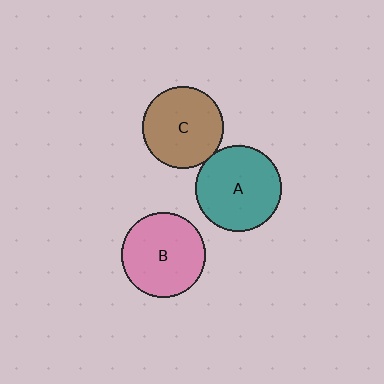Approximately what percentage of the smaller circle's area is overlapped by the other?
Approximately 5%.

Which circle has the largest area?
Circle A (teal).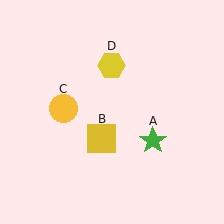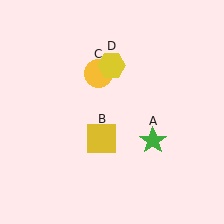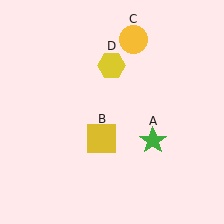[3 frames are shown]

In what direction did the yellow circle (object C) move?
The yellow circle (object C) moved up and to the right.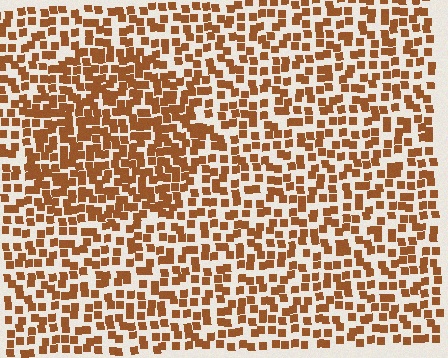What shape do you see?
I see a circle.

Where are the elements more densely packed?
The elements are more densely packed inside the circle boundary.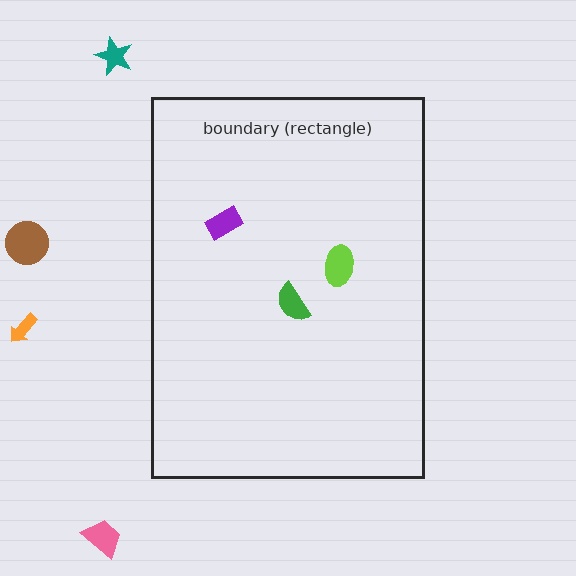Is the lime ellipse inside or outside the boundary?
Inside.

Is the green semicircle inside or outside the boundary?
Inside.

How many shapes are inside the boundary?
3 inside, 4 outside.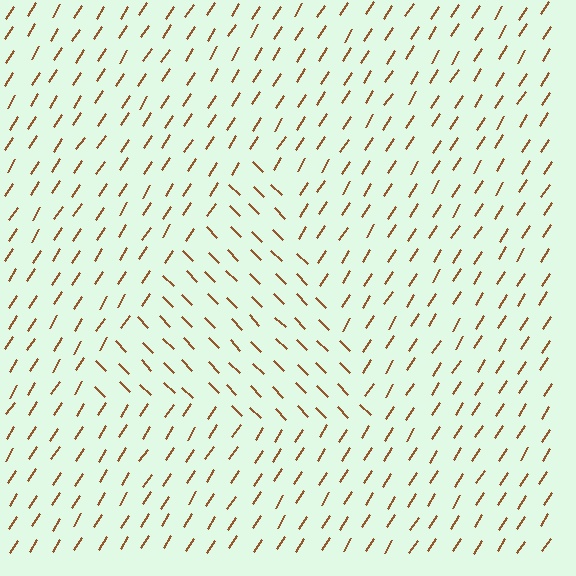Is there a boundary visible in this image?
Yes, there is a texture boundary formed by a change in line orientation.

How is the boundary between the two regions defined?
The boundary is defined purely by a change in line orientation (approximately 77 degrees difference). All lines are the same color and thickness.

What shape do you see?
I see a triangle.